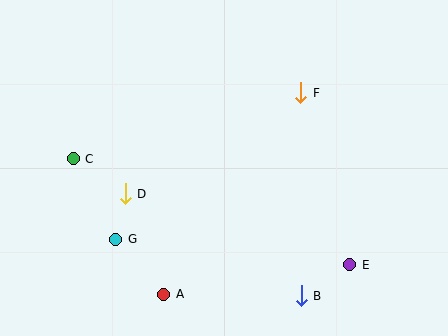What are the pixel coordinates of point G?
Point G is at (116, 239).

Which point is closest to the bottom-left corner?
Point G is closest to the bottom-left corner.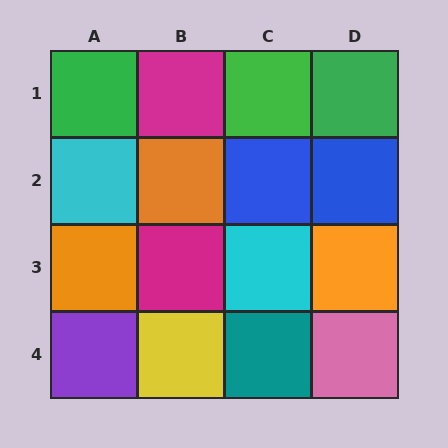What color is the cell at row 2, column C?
Blue.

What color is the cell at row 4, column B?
Yellow.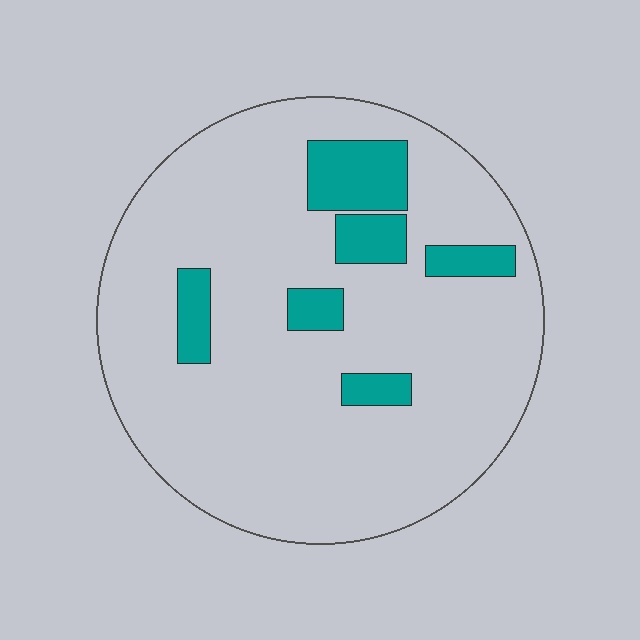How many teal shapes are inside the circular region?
6.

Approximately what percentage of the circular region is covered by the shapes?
Approximately 15%.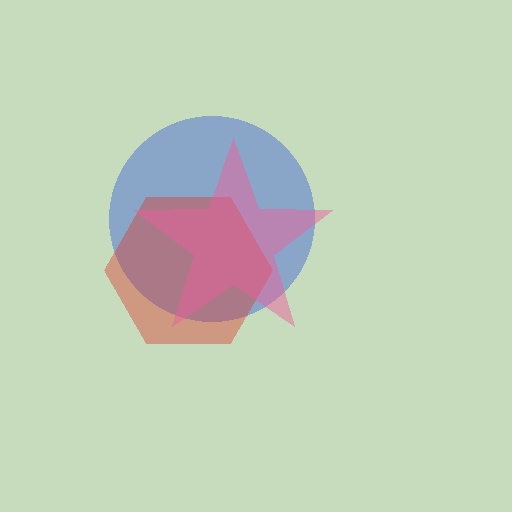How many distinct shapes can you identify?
There are 3 distinct shapes: a blue circle, a red hexagon, a pink star.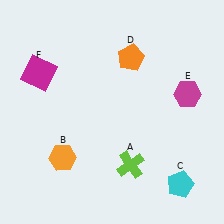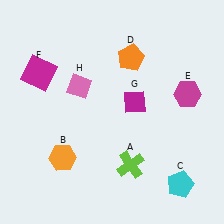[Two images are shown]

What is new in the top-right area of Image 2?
A magenta diamond (G) was added in the top-right area of Image 2.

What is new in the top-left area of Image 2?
A pink diamond (H) was added in the top-left area of Image 2.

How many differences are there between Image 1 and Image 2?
There are 2 differences between the two images.